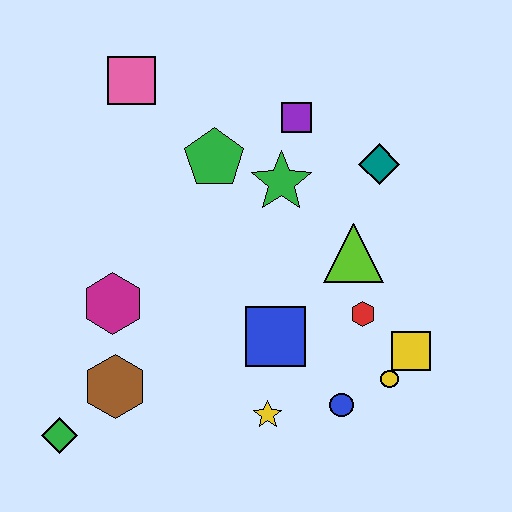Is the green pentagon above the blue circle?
Yes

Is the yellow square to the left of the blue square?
No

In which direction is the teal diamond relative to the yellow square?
The teal diamond is above the yellow square.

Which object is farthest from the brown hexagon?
The teal diamond is farthest from the brown hexagon.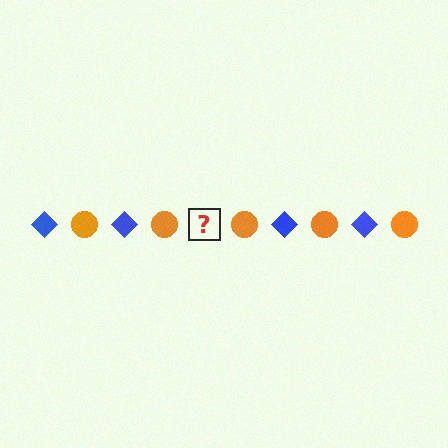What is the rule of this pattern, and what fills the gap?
The rule is that the pattern alternates between blue diamond and orange circle. The gap should be filled with a blue diamond.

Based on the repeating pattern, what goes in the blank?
The blank should be a blue diamond.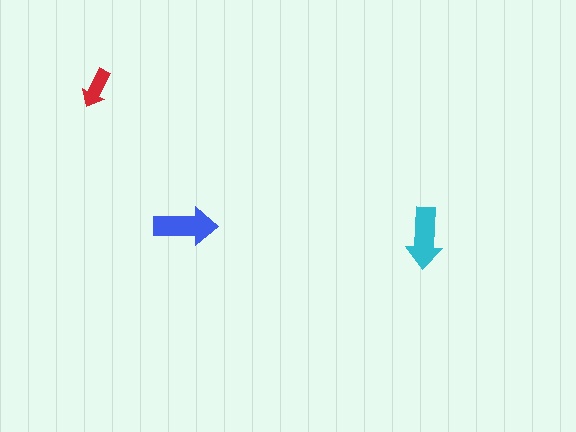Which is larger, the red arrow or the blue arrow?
The blue one.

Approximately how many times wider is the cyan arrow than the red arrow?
About 1.5 times wider.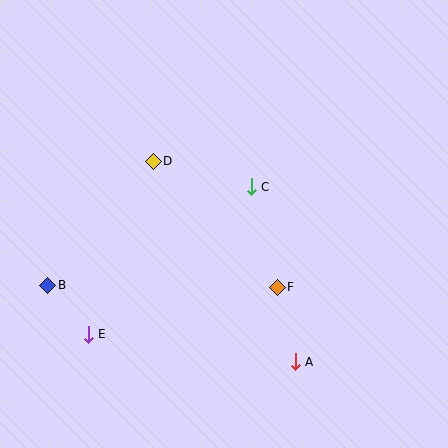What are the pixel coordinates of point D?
Point D is at (153, 161).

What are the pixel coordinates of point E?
Point E is at (88, 334).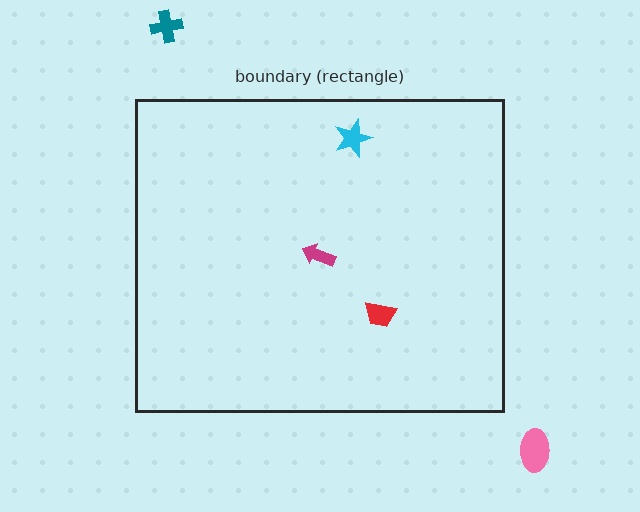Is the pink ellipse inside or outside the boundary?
Outside.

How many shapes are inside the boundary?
3 inside, 2 outside.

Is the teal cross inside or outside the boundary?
Outside.